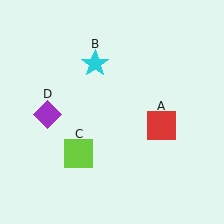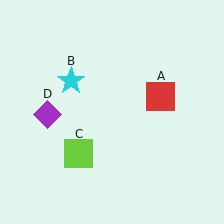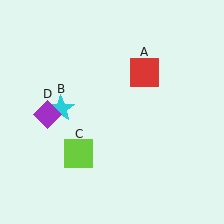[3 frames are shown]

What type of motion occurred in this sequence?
The red square (object A), cyan star (object B) rotated counterclockwise around the center of the scene.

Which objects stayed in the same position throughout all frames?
Lime square (object C) and purple diamond (object D) remained stationary.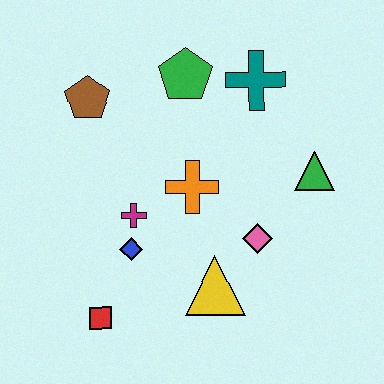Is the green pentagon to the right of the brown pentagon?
Yes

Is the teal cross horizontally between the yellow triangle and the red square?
No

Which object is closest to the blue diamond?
The magenta cross is closest to the blue diamond.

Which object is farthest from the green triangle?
The red square is farthest from the green triangle.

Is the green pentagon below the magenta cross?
No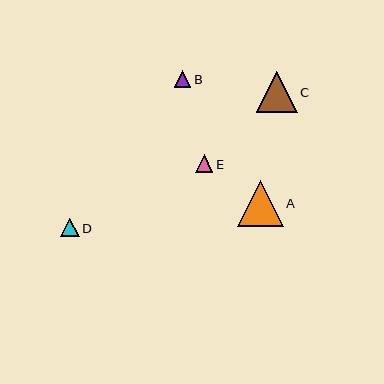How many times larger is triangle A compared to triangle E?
Triangle A is approximately 2.7 times the size of triangle E.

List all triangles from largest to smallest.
From largest to smallest: A, C, D, E, B.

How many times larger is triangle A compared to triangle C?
Triangle A is approximately 1.1 times the size of triangle C.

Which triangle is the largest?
Triangle A is the largest with a size of approximately 46 pixels.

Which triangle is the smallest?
Triangle B is the smallest with a size of approximately 16 pixels.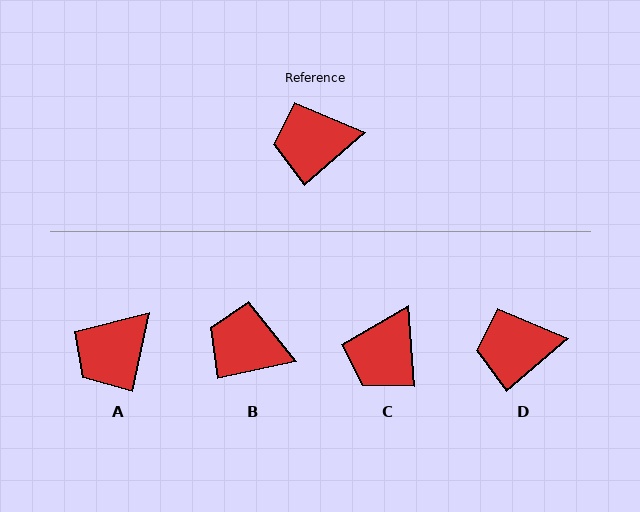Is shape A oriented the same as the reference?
No, it is off by about 37 degrees.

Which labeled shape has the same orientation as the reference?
D.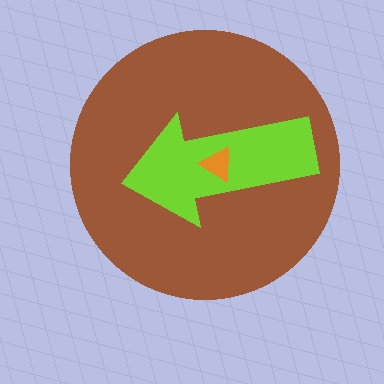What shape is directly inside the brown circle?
The lime arrow.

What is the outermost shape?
The brown circle.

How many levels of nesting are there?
3.